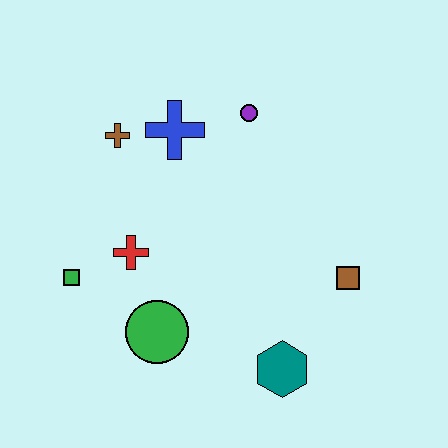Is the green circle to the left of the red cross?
No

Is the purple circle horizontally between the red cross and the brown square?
Yes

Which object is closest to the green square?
The red cross is closest to the green square.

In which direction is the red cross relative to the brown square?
The red cross is to the left of the brown square.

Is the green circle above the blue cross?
No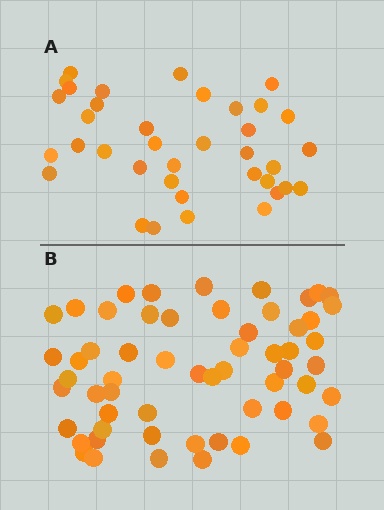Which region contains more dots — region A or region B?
Region B (the bottom region) has more dots.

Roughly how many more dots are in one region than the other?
Region B has approximately 20 more dots than region A.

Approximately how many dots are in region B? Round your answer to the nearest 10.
About 60 dots. (The exact count is 58, which rounds to 60.)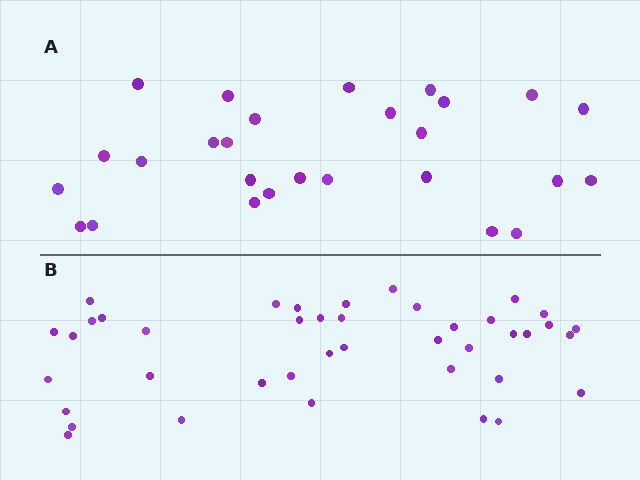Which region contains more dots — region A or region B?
Region B (the bottom region) has more dots.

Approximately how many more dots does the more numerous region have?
Region B has approximately 15 more dots than region A.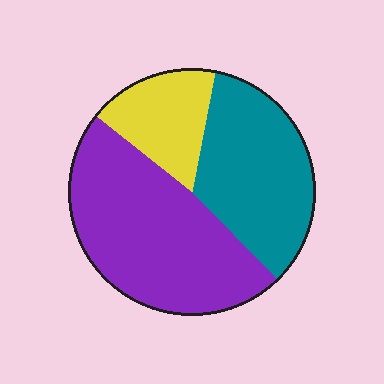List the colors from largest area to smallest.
From largest to smallest: purple, teal, yellow.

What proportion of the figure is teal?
Teal covers about 35% of the figure.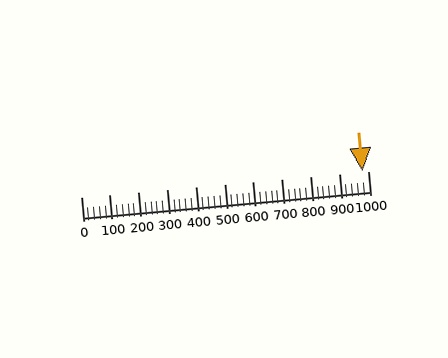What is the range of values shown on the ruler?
The ruler shows values from 0 to 1000.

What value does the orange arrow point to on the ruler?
The orange arrow points to approximately 980.